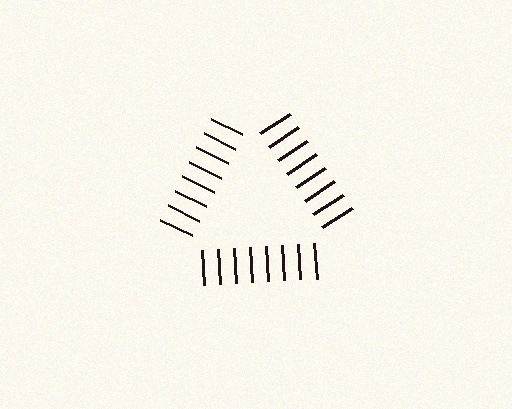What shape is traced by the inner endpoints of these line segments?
An illusory triangle — the line segments terminate on its edges but no continuous stroke is drawn.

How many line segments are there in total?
24 — 8 along each of the 3 edges.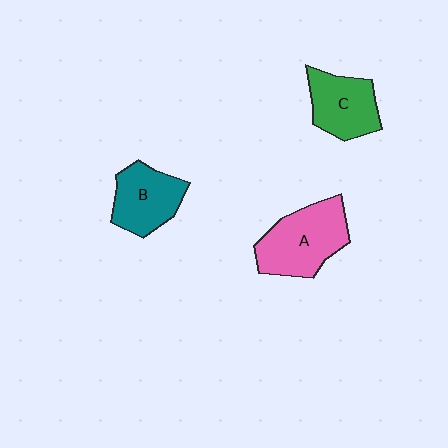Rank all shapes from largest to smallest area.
From largest to smallest: A (pink), C (green), B (teal).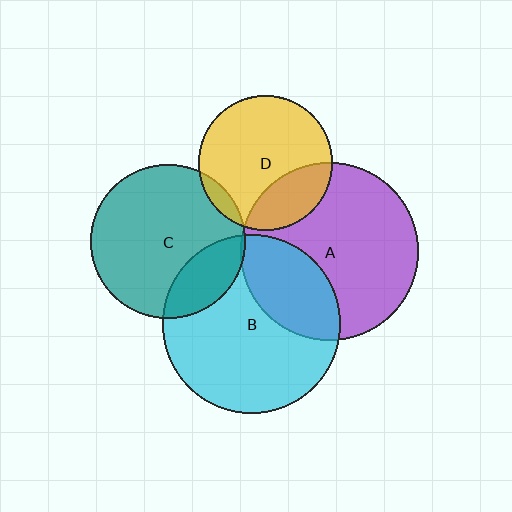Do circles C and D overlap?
Yes.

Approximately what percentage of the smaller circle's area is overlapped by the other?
Approximately 5%.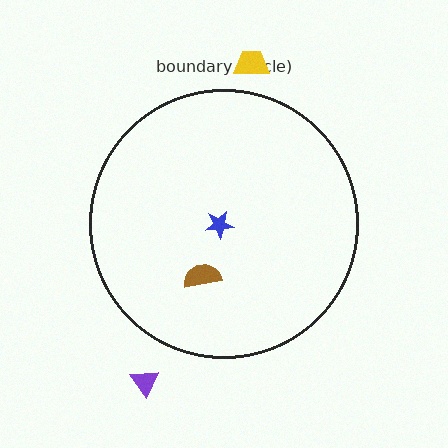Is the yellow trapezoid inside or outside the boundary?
Outside.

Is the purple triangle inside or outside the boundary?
Outside.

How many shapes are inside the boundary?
2 inside, 2 outside.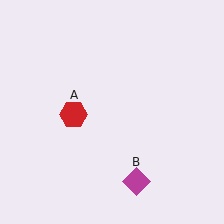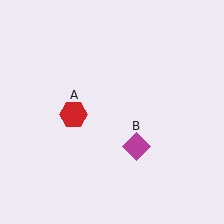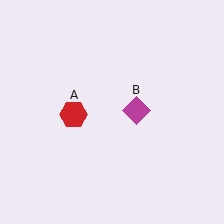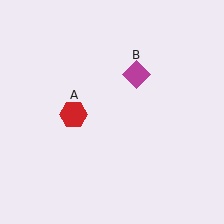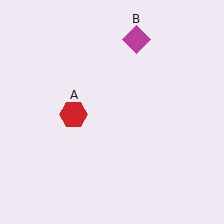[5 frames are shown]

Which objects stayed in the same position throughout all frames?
Red hexagon (object A) remained stationary.